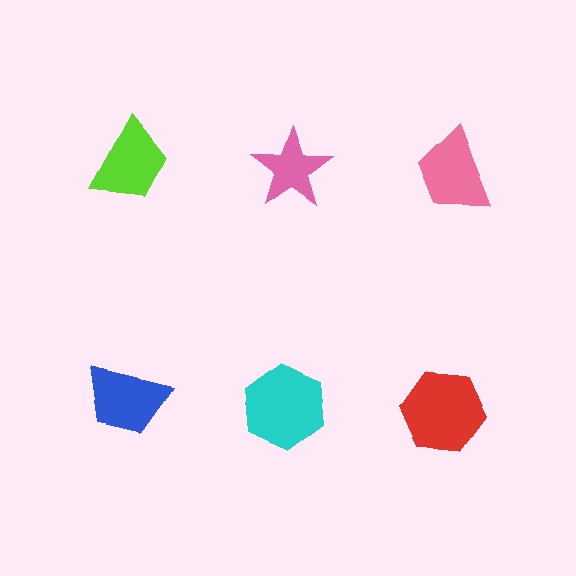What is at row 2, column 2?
A cyan hexagon.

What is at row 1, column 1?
A lime trapezoid.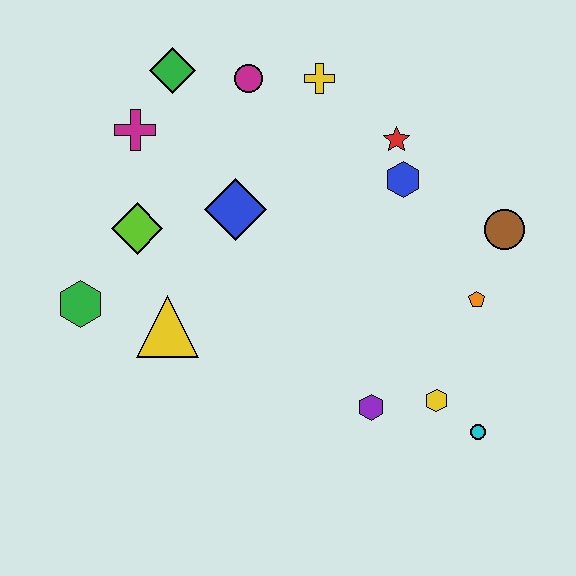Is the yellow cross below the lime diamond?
No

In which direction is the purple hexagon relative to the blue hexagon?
The purple hexagon is below the blue hexagon.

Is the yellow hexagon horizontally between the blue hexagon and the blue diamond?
No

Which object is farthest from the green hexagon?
The brown circle is farthest from the green hexagon.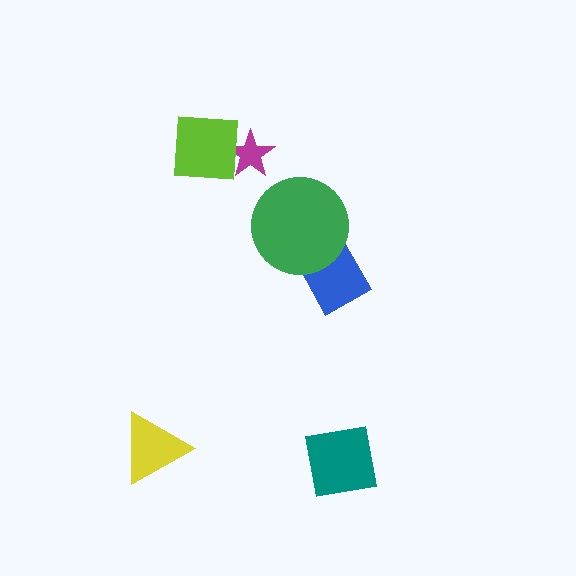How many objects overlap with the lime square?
1 object overlaps with the lime square.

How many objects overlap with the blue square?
1 object overlaps with the blue square.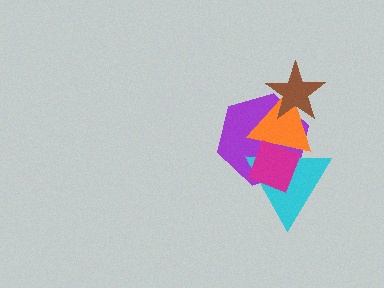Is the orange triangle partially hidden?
Yes, it is partially covered by another shape.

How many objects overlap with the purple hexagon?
4 objects overlap with the purple hexagon.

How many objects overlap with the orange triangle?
4 objects overlap with the orange triangle.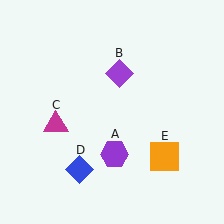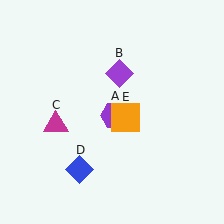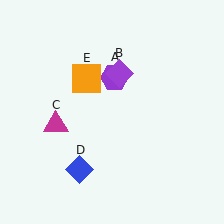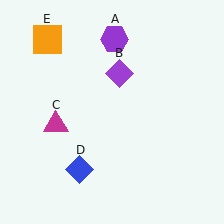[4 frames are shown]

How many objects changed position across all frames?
2 objects changed position: purple hexagon (object A), orange square (object E).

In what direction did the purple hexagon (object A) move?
The purple hexagon (object A) moved up.